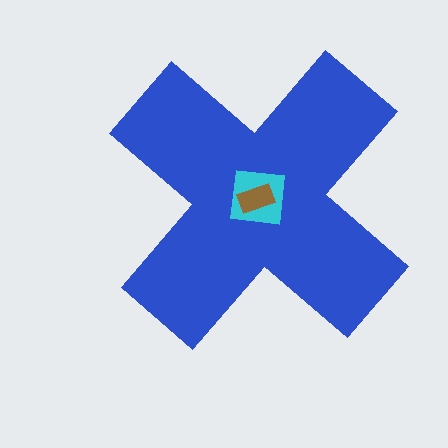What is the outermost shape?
The blue cross.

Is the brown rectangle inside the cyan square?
Yes.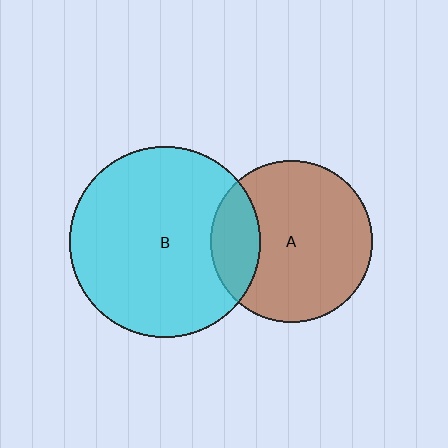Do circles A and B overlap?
Yes.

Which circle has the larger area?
Circle B (cyan).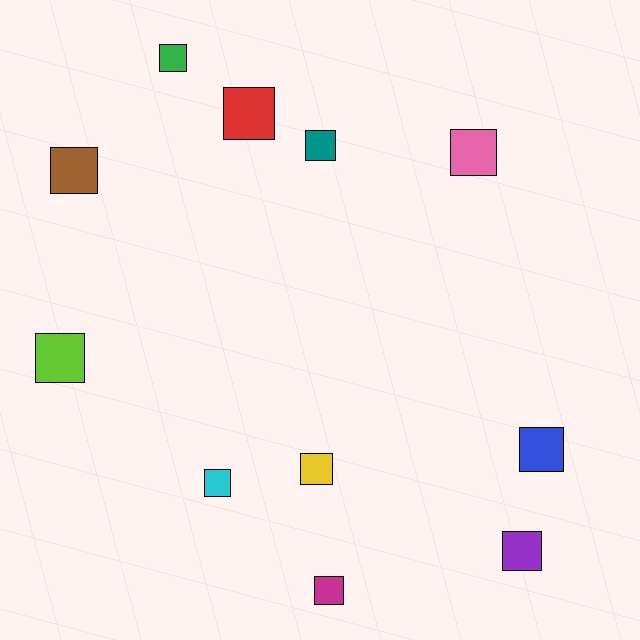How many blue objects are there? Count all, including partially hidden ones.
There is 1 blue object.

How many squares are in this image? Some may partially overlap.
There are 11 squares.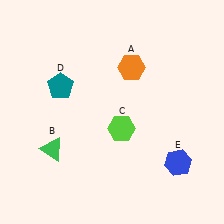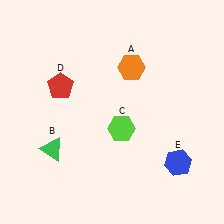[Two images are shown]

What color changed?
The pentagon (D) changed from teal in Image 1 to red in Image 2.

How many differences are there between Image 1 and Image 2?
There is 1 difference between the two images.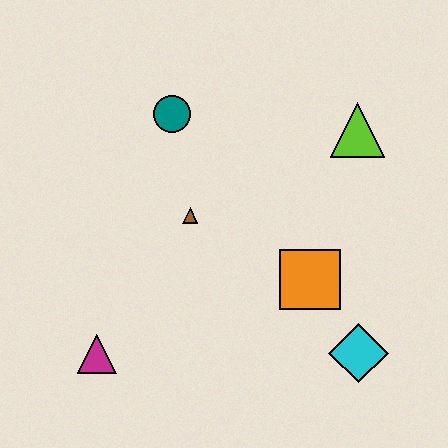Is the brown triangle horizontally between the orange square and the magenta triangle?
Yes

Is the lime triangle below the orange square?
No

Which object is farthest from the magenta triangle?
The lime triangle is farthest from the magenta triangle.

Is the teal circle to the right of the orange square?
No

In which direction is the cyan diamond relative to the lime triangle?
The cyan diamond is below the lime triangle.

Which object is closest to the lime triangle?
The orange square is closest to the lime triangle.